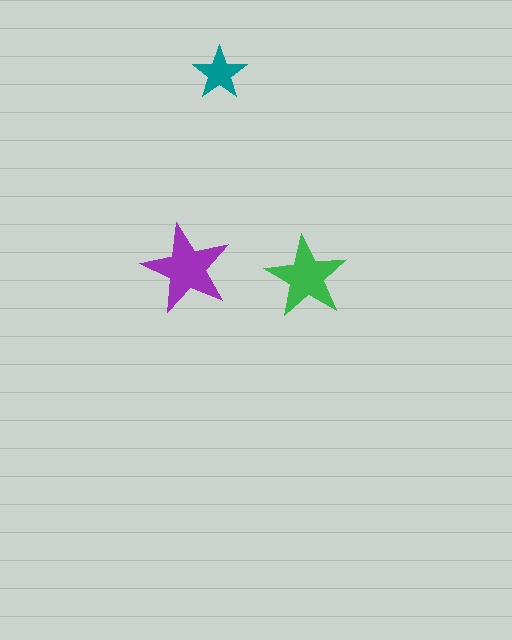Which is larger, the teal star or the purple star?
The purple one.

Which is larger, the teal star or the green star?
The green one.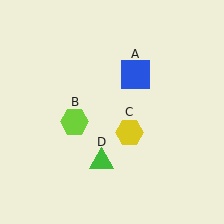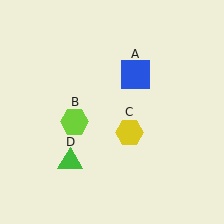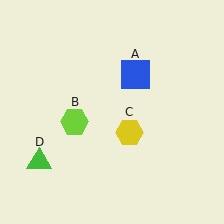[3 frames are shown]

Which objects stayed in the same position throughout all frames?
Blue square (object A) and lime hexagon (object B) and yellow hexagon (object C) remained stationary.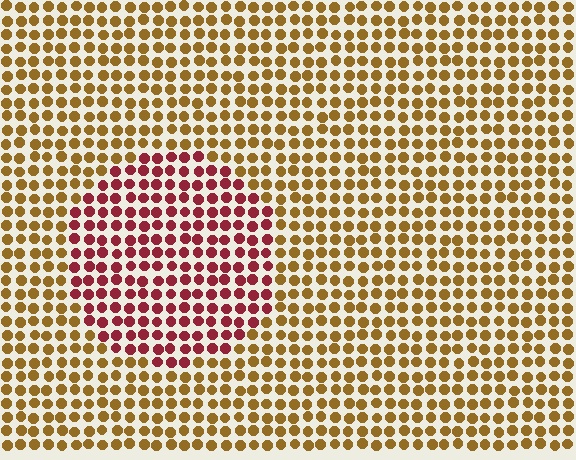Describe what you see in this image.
The image is filled with small brown elements in a uniform arrangement. A circle-shaped region is visible where the elements are tinted to a slightly different hue, forming a subtle color boundary.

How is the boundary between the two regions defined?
The boundary is defined purely by a slight shift in hue (about 51 degrees). Spacing, size, and orientation are identical on both sides.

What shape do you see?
I see a circle.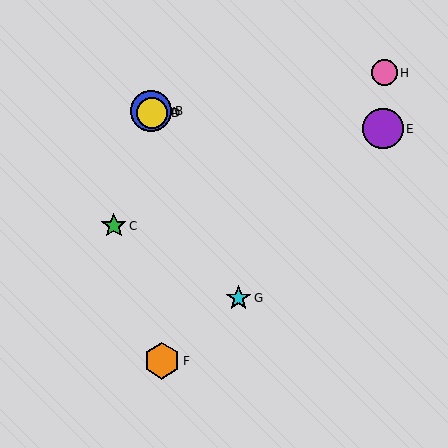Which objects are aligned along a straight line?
Objects A, B, D, G are aligned along a straight line.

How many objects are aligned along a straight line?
4 objects (A, B, D, G) are aligned along a straight line.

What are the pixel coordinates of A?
Object A is at (151, 112).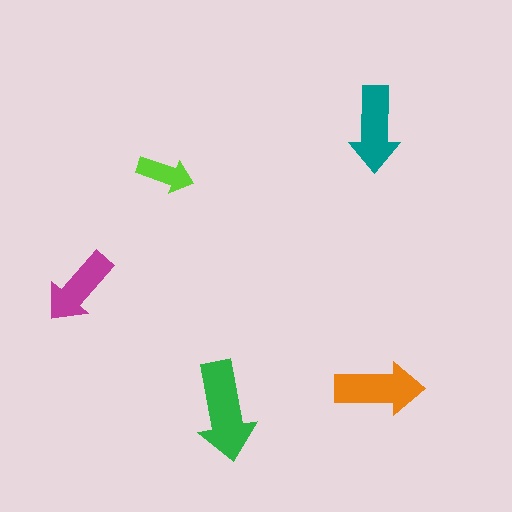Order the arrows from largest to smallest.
the green one, the orange one, the teal one, the magenta one, the lime one.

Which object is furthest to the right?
The orange arrow is rightmost.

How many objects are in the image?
There are 5 objects in the image.